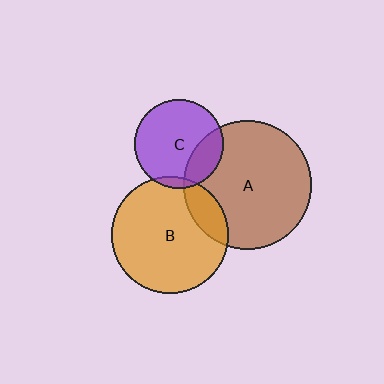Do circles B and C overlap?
Yes.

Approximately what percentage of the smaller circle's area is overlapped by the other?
Approximately 5%.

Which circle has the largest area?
Circle A (brown).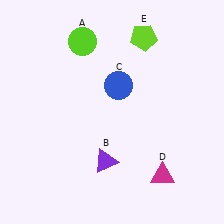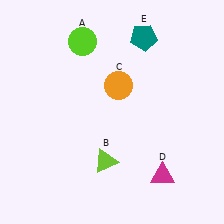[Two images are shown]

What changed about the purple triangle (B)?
In Image 1, B is purple. In Image 2, it changed to lime.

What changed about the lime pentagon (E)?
In Image 1, E is lime. In Image 2, it changed to teal.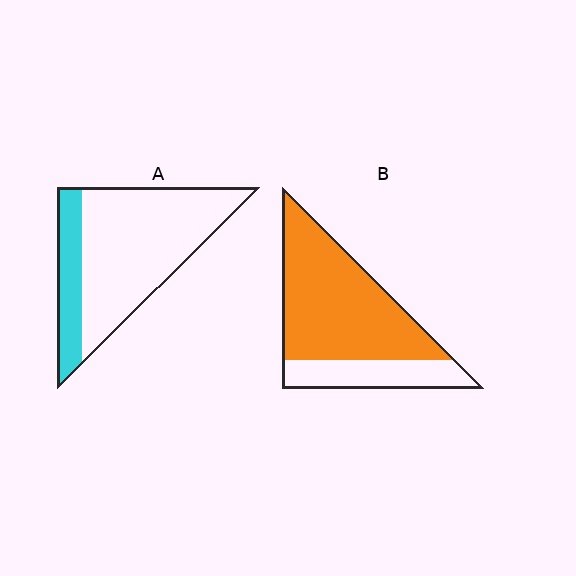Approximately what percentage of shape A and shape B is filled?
A is approximately 25% and B is approximately 75%.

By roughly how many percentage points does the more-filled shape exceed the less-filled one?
By roughly 50 percentage points (B over A).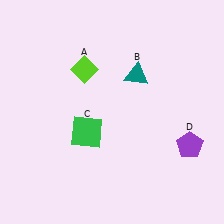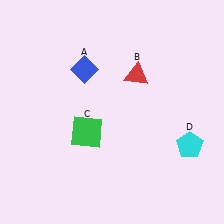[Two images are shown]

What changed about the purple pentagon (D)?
In Image 1, D is purple. In Image 2, it changed to cyan.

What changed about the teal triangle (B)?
In Image 1, B is teal. In Image 2, it changed to red.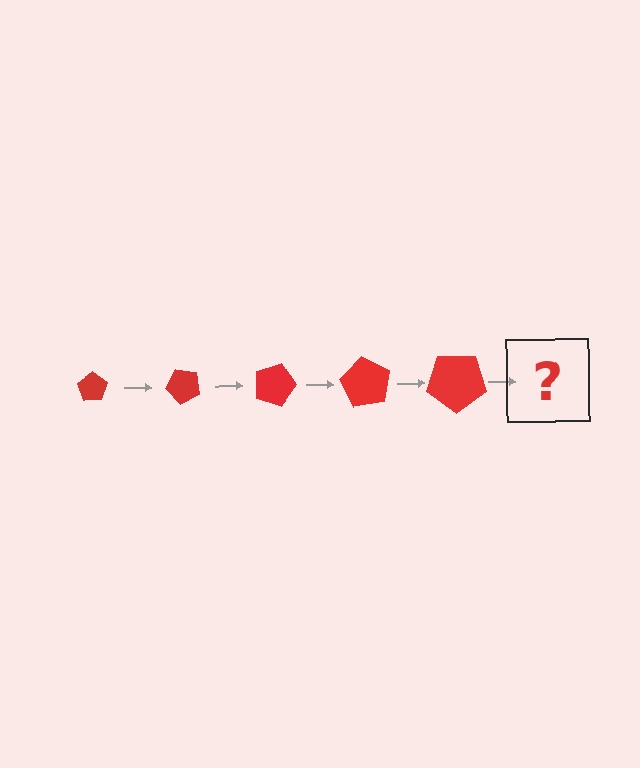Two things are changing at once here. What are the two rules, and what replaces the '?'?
The two rules are that the pentagon grows larger each step and it rotates 45 degrees each step. The '?' should be a pentagon, larger than the previous one and rotated 225 degrees from the start.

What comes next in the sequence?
The next element should be a pentagon, larger than the previous one and rotated 225 degrees from the start.